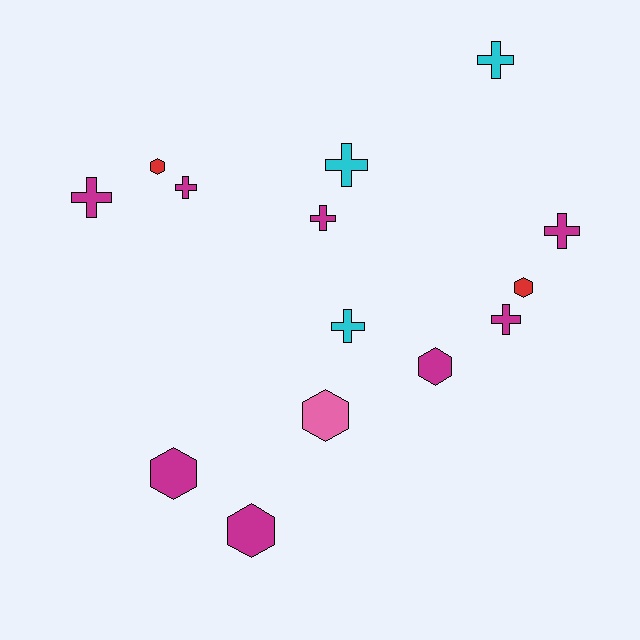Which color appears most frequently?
Magenta, with 8 objects.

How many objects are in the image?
There are 14 objects.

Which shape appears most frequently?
Cross, with 8 objects.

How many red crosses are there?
There are no red crosses.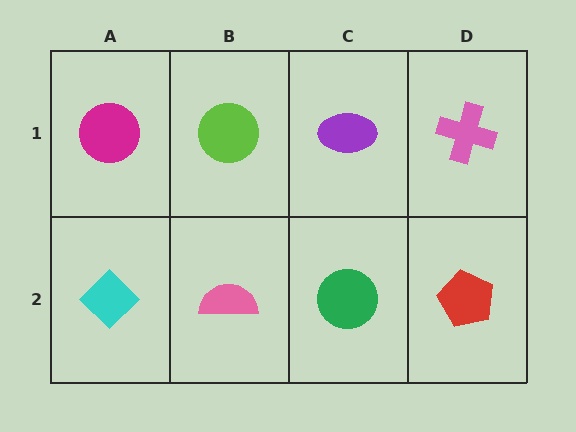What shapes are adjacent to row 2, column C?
A purple ellipse (row 1, column C), a pink semicircle (row 2, column B), a red pentagon (row 2, column D).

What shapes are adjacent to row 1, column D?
A red pentagon (row 2, column D), a purple ellipse (row 1, column C).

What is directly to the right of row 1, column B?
A purple ellipse.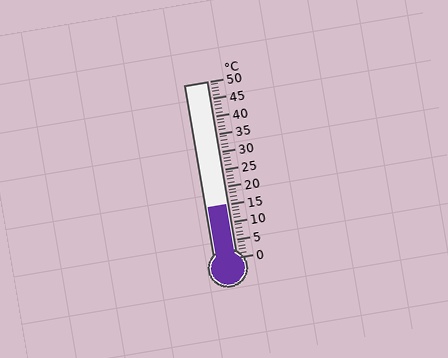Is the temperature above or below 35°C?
The temperature is below 35°C.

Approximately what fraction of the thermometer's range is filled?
The thermometer is filled to approximately 30% of its range.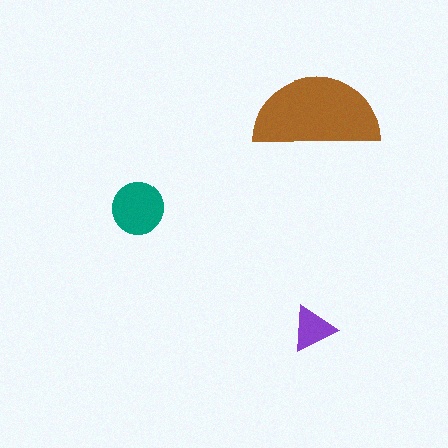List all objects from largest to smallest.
The brown semicircle, the teal circle, the purple triangle.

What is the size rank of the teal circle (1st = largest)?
2nd.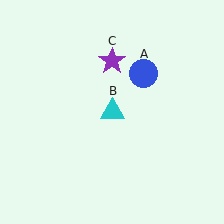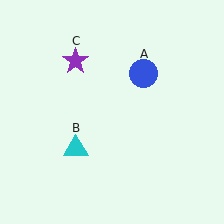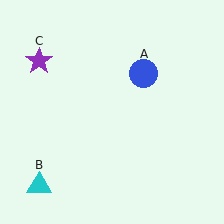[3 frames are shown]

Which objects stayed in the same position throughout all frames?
Blue circle (object A) remained stationary.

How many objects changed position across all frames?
2 objects changed position: cyan triangle (object B), purple star (object C).